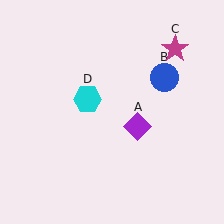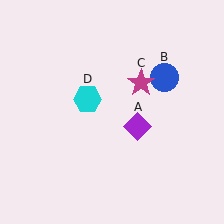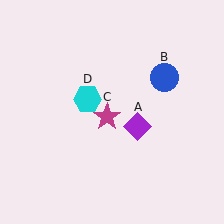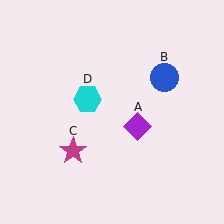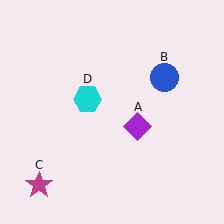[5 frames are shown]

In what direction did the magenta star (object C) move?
The magenta star (object C) moved down and to the left.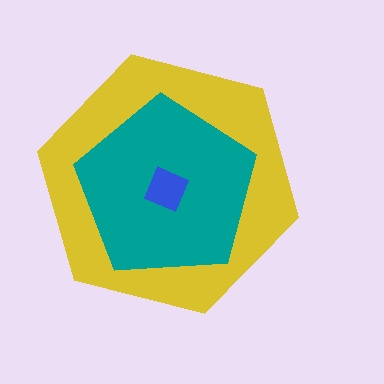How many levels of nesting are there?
3.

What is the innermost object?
The blue diamond.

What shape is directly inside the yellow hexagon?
The teal pentagon.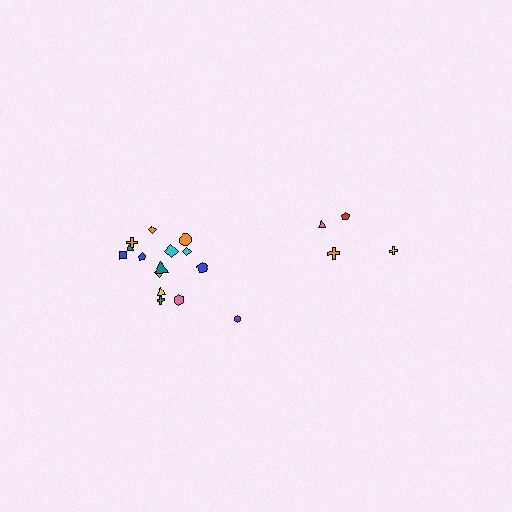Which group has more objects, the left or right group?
The left group.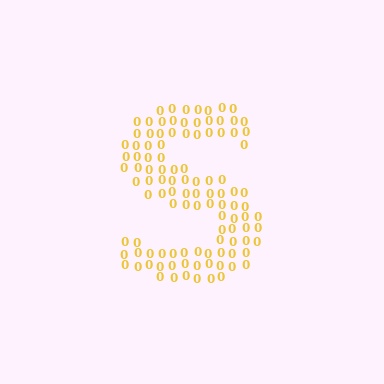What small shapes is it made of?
It is made of small digit 0's.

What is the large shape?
The large shape is the letter S.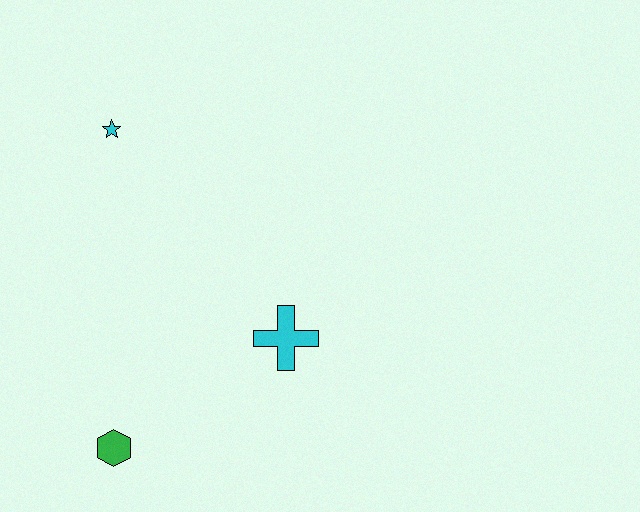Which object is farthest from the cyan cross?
The cyan star is farthest from the cyan cross.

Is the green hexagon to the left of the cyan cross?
Yes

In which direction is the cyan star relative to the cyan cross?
The cyan star is above the cyan cross.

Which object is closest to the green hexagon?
The cyan cross is closest to the green hexagon.